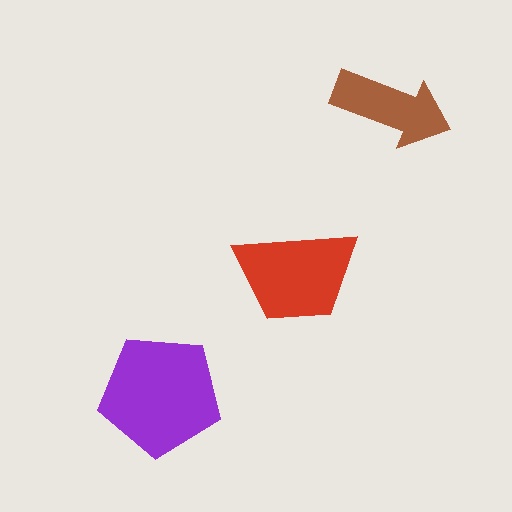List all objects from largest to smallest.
The purple pentagon, the red trapezoid, the brown arrow.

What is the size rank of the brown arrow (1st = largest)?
3rd.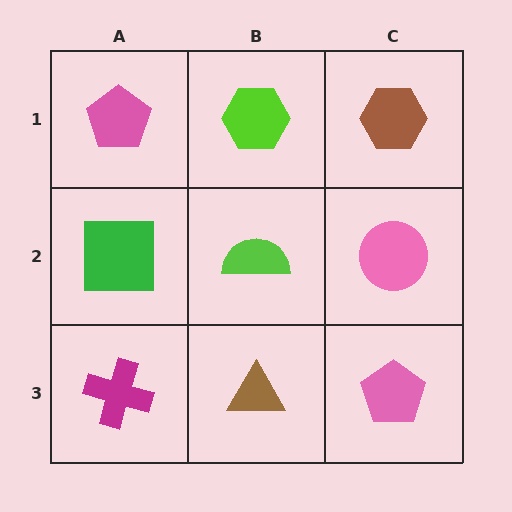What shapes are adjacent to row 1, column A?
A green square (row 2, column A), a lime hexagon (row 1, column B).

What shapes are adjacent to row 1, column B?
A lime semicircle (row 2, column B), a pink pentagon (row 1, column A), a brown hexagon (row 1, column C).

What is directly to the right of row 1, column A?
A lime hexagon.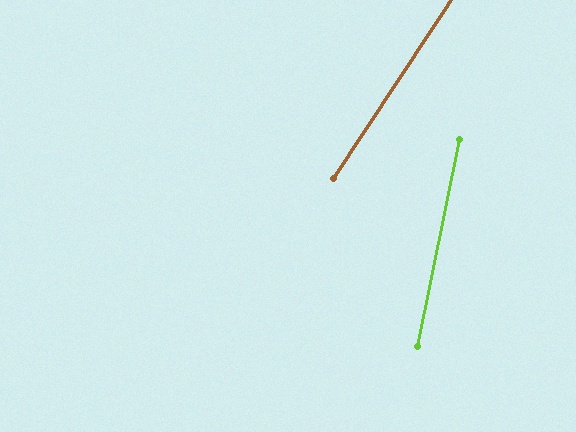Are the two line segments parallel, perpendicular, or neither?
Neither parallel nor perpendicular — they differ by about 22°.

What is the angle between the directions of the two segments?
Approximately 22 degrees.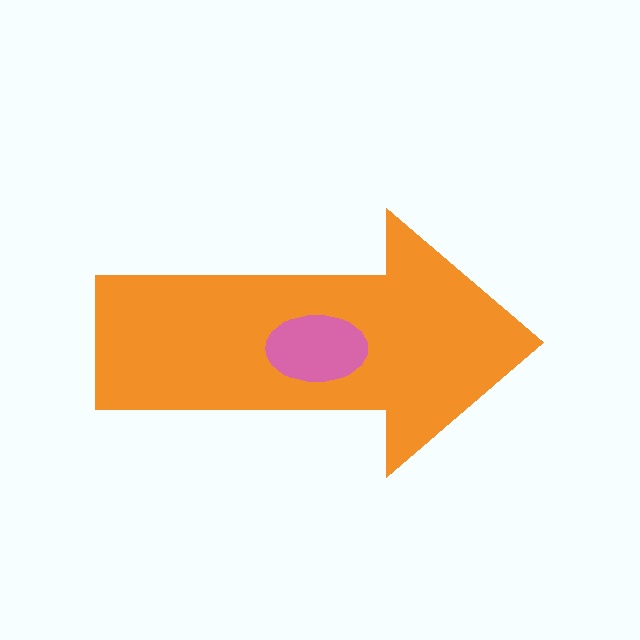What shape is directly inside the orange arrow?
The pink ellipse.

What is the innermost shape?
The pink ellipse.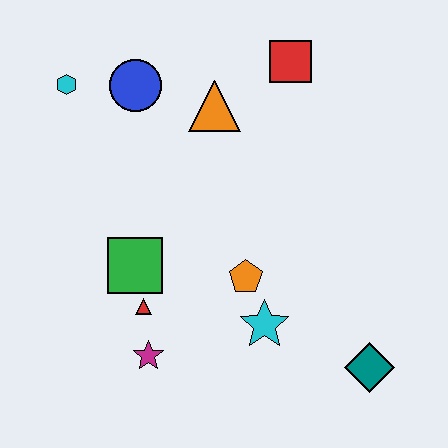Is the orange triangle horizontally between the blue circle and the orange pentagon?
Yes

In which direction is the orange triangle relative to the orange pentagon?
The orange triangle is above the orange pentagon.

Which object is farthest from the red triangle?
The red square is farthest from the red triangle.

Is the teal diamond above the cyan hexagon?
No